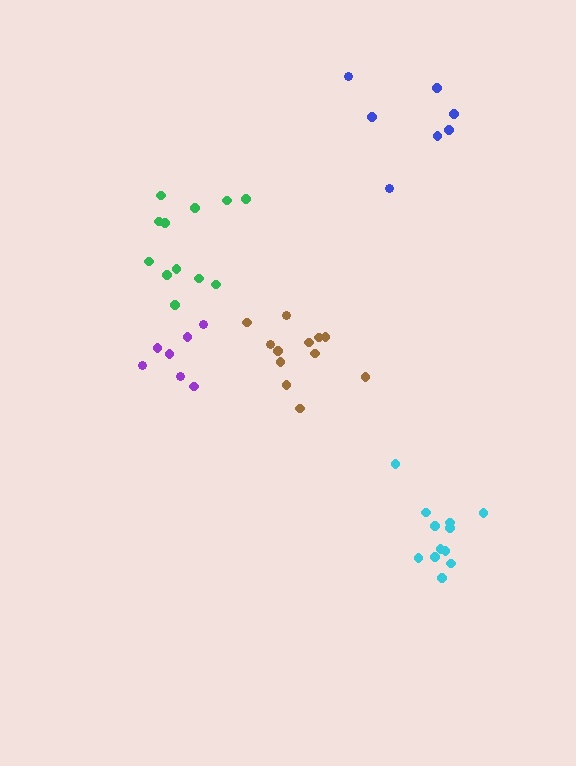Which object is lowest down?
The cyan cluster is bottommost.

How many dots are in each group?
Group 1: 7 dots, Group 2: 12 dots, Group 3: 12 dots, Group 4: 7 dots, Group 5: 12 dots (50 total).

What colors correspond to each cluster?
The clusters are colored: purple, cyan, brown, blue, green.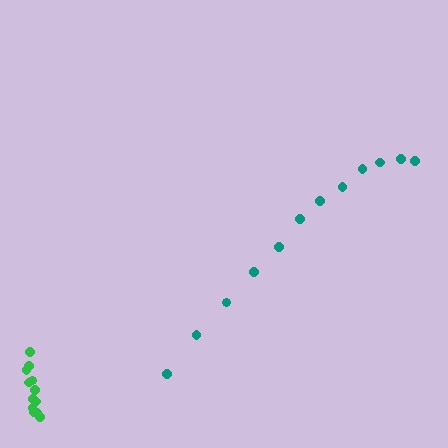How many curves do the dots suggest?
There are 2 distinct paths.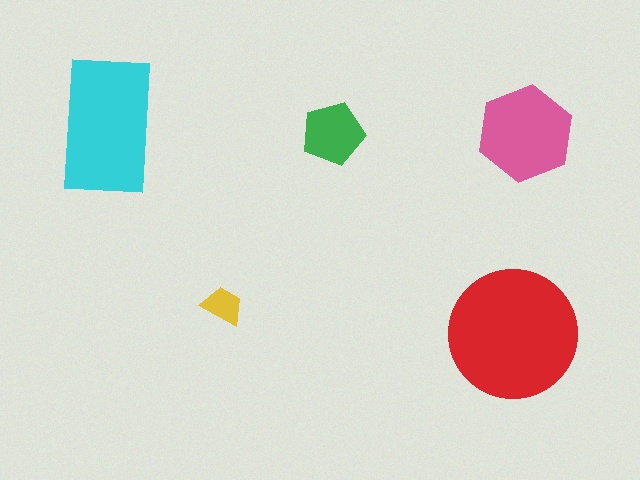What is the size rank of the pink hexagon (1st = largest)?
3rd.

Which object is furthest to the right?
The pink hexagon is rightmost.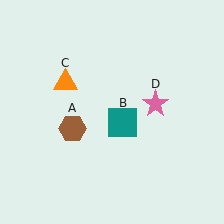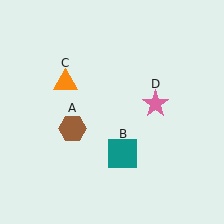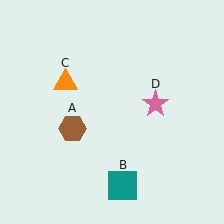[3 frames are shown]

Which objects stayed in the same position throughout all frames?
Brown hexagon (object A) and orange triangle (object C) and pink star (object D) remained stationary.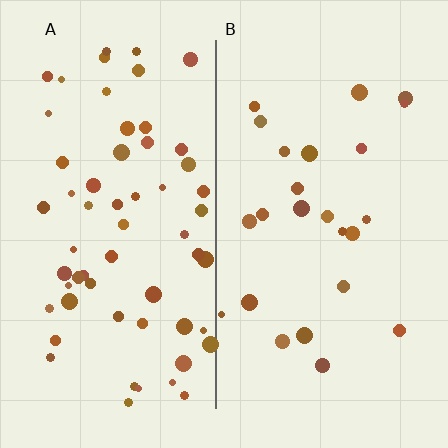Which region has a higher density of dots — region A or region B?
A (the left).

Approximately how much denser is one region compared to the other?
Approximately 2.5× — region A over region B.